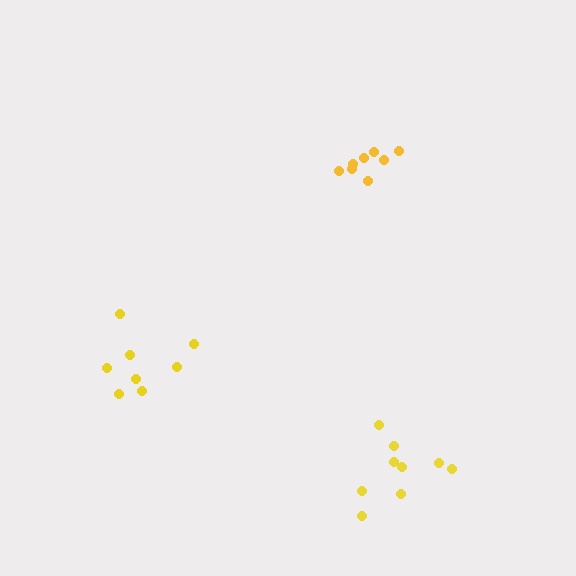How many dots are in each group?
Group 1: 8 dots, Group 2: 9 dots, Group 3: 8 dots (25 total).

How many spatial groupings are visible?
There are 3 spatial groupings.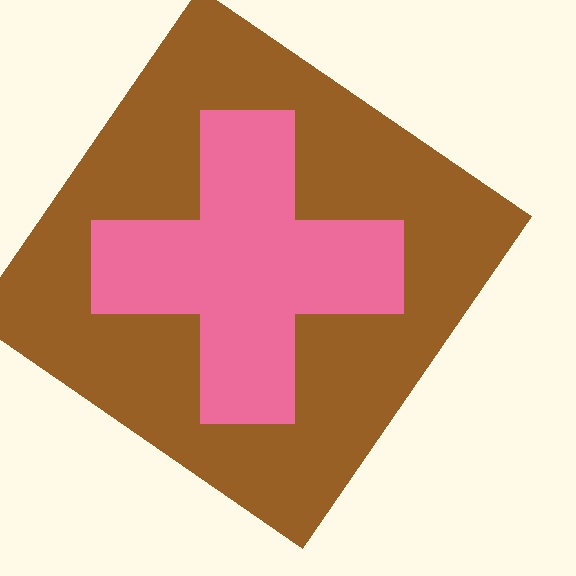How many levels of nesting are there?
2.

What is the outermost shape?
The brown diamond.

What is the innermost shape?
The pink cross.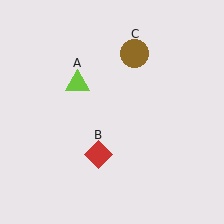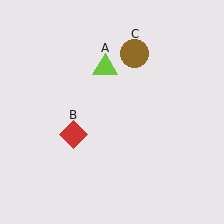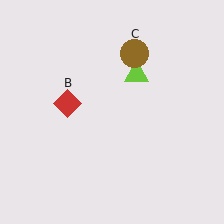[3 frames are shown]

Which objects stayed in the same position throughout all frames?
Brown circle (object C) remained stationary.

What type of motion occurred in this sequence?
The lime triangle (object A), red diamond (object B) rotated clockwise around the center of the scene.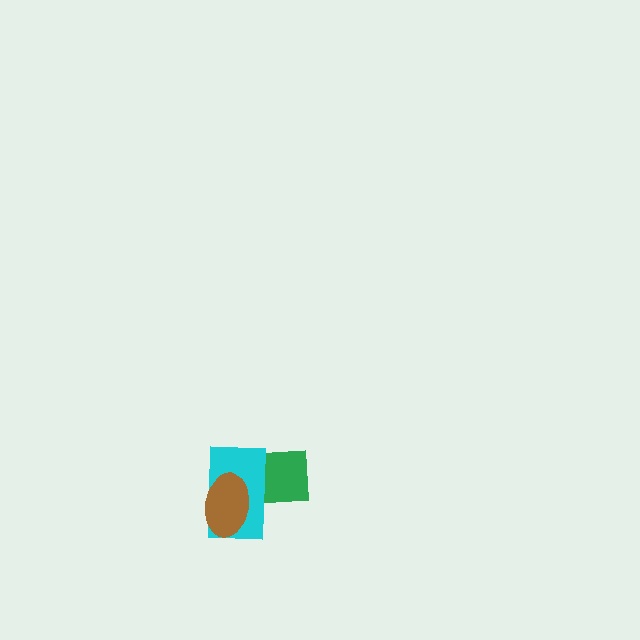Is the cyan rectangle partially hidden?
Yes, it is partially covered by another shape.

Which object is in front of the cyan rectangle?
The brown ellipse is in front of the cyan rectangle.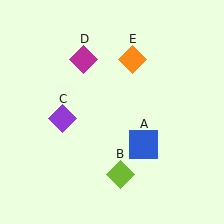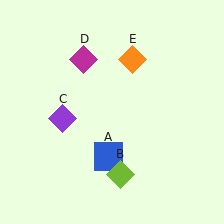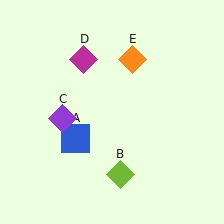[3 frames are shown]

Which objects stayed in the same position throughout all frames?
Lime diamond (object B) and purple diamond (object C) and magenta diamond (object D) and orange diamond (object E) remained stationary.